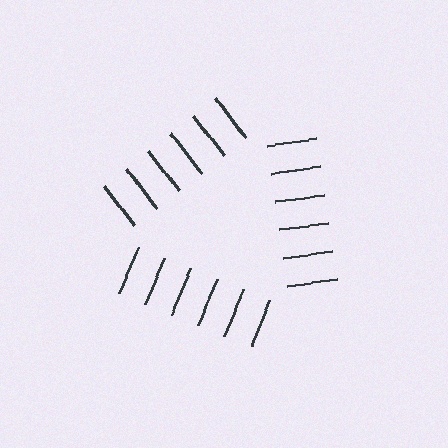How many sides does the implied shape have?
3 sides — the line-ends trace a triangle.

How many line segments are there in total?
18 — 6 along each of the 3 edges.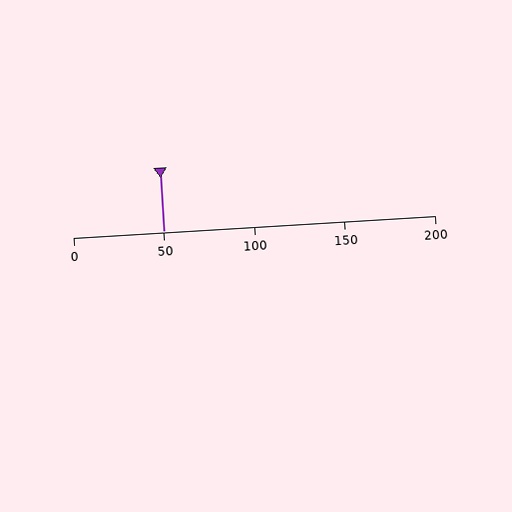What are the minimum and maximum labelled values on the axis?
The axis runs from 0 to 200.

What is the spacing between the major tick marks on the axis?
The major ticks are spaced 50 apart.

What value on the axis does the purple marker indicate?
The marker indicates approximately 50.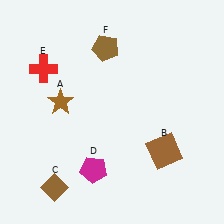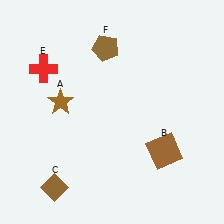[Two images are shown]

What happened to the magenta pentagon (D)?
The magenta pentagon (D) was removed in Image 2. It was in the bottom-left area of Image 1.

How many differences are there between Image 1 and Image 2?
There is 1 difference between the two images.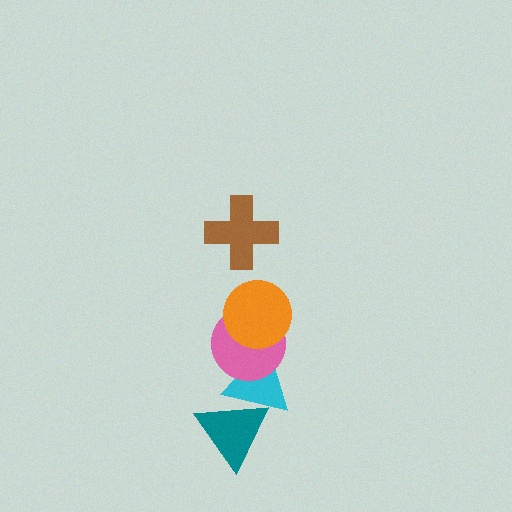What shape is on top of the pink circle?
The orange circle is on top of the pink circle.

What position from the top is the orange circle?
The orange circle is 2nd from the top.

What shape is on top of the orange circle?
The brown cross is on top of the orange circle.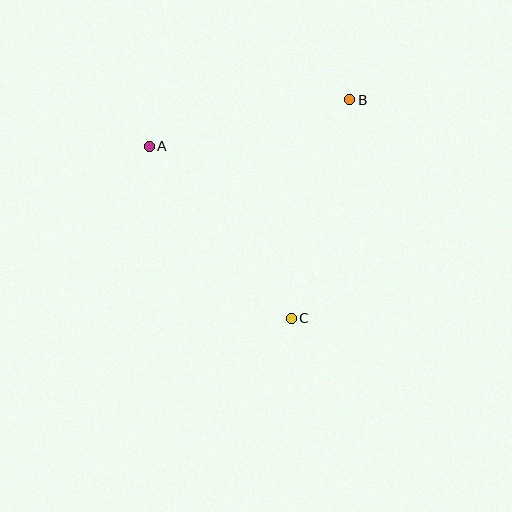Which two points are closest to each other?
Points A and B are closest to each other.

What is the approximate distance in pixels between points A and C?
The distance between A and C is approximately 223 pixels.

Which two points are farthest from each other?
Points B and C are farthest from each other.